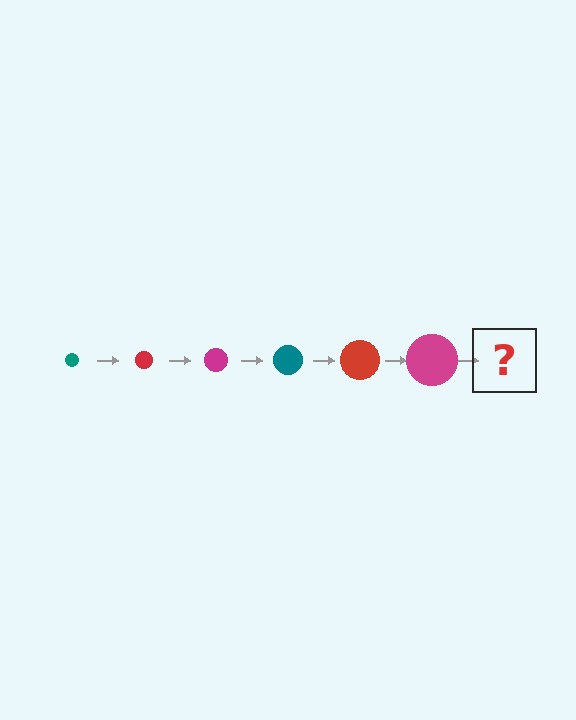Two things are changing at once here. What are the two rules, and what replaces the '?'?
The two rules are that the circle grows larger each step and the color cycles through teal, red, and magenta. The '?' should be a teal circle, larger than the previous one.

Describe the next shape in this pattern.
It should be a teal circle, larger than the previous one.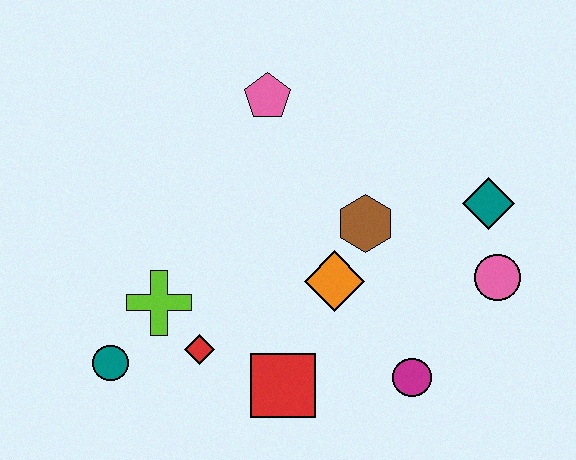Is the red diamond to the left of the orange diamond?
Yes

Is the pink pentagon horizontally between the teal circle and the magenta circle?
Yes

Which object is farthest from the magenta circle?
The pink pentagon is farthest from the magenta circle.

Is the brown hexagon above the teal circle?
Yes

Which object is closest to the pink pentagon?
The brown hexagon is closest to the pink pentagon.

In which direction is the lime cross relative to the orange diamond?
The lime cross is to the left of the orange diamond.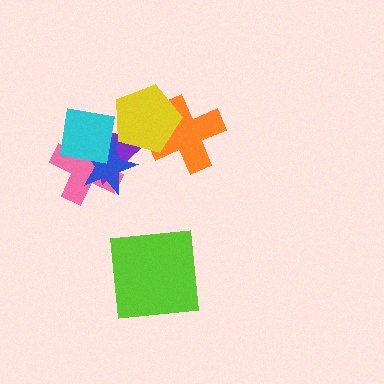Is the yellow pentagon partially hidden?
Yes, it is partially covered by another shape.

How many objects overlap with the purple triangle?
4 objects overlap with the purple triangle.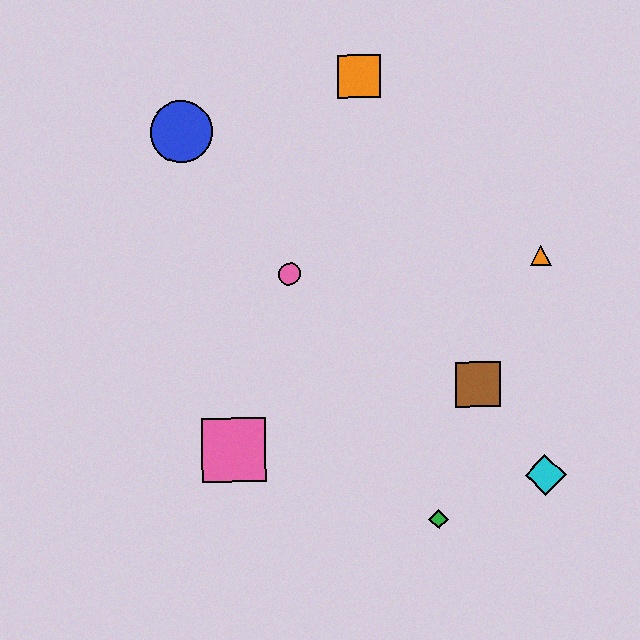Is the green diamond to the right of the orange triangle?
No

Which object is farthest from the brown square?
The blue circle is farthest from the brown square.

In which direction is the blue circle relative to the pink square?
The blue circle is above the pink square.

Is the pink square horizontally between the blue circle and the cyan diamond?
Yes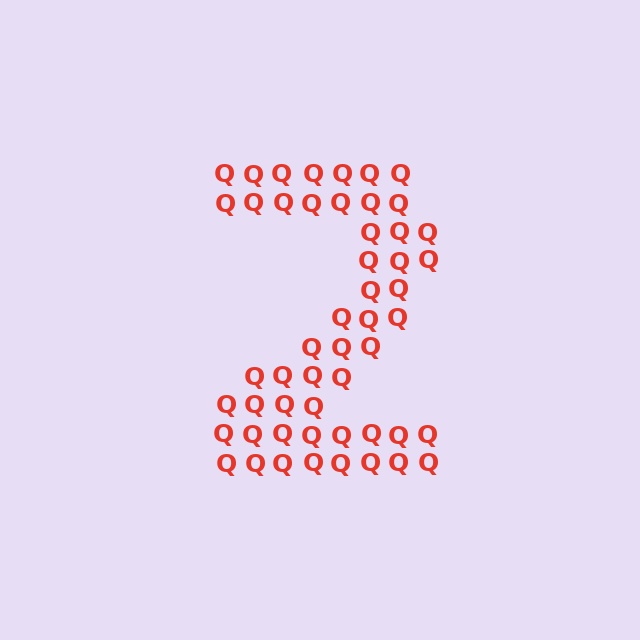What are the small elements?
The small elements are letter Q's.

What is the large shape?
The large shape is the digit 2.